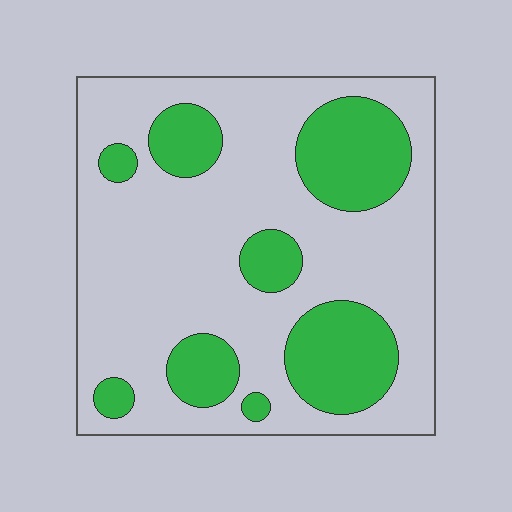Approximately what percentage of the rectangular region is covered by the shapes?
Approximately 30%.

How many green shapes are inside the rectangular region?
8.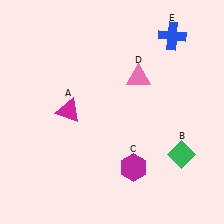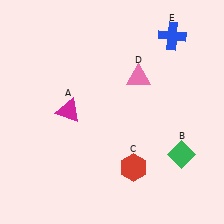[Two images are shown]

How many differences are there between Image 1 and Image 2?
There is 1 difference between the two images.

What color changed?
The hexagon (C) changed from magenta in Image 1 to red in Image 2.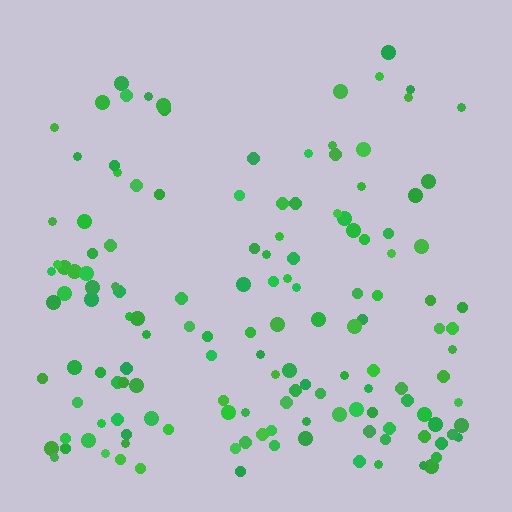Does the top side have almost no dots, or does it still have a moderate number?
Still a moderate number, just noticeably fewer than the bottom.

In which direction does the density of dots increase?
From top to bottom, with the bottom side densest.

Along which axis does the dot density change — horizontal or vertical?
Vertical.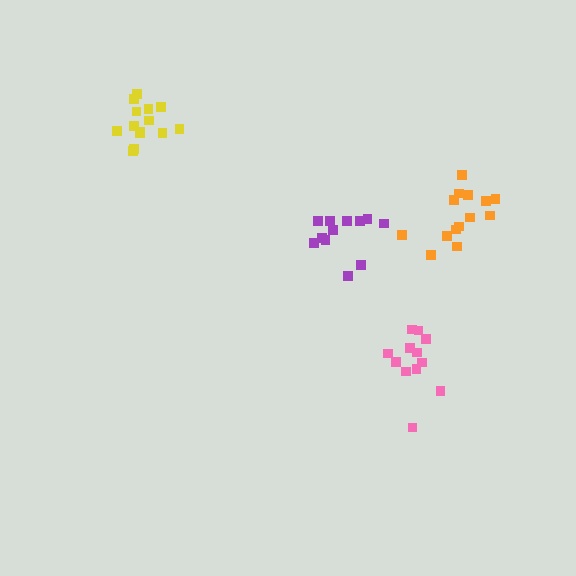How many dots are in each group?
Group 1: 12 dots, Group 2: 14 dots, Group 3: 12 dots, Group 4: 14 dots (52 total).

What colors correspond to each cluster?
The clusters are colored: purple, yellow, pink, orange.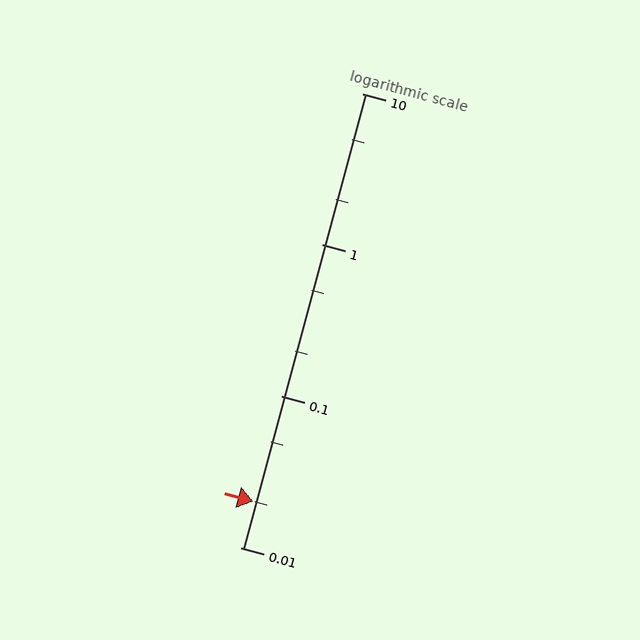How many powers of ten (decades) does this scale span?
The scale spans 3 decades, from 0.01 to 10.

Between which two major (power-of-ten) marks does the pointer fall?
The pointer is between 0.01 and 0.1.